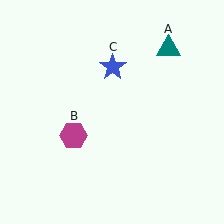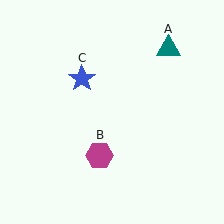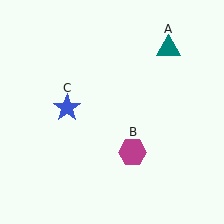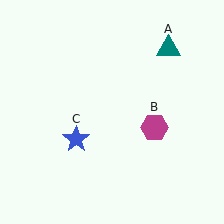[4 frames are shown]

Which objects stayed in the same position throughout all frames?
Teal triangle (object A) remained stationary.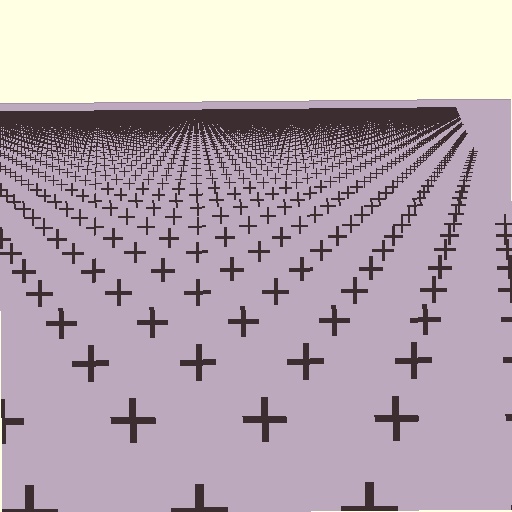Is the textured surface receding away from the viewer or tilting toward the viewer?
The surface is receding away from the viewer. Texture elements get smaller and denser toward the top.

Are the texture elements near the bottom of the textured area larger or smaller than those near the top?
Larger. Near the bottom, elements are closer to the viewer and appear at a bigger on-screen size.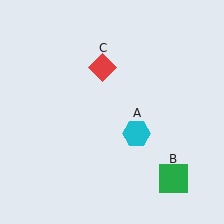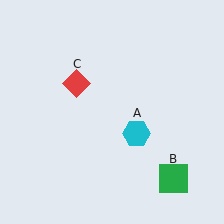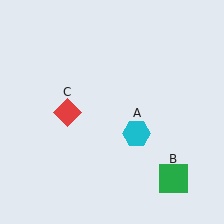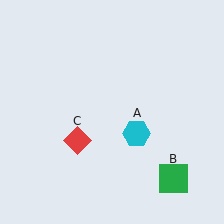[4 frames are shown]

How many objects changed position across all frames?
1 object changed position: red diamond (object C).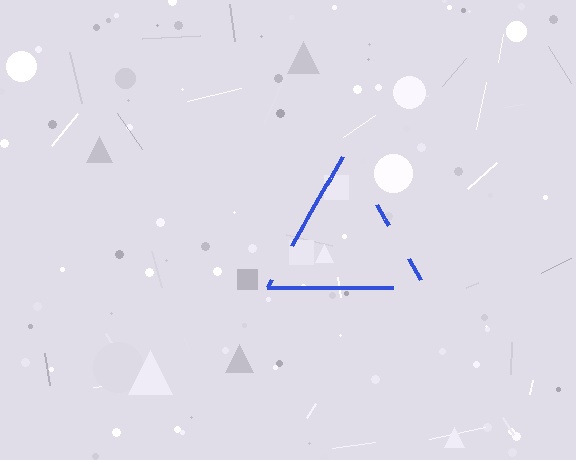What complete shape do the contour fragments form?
The contour fragments form a triangle.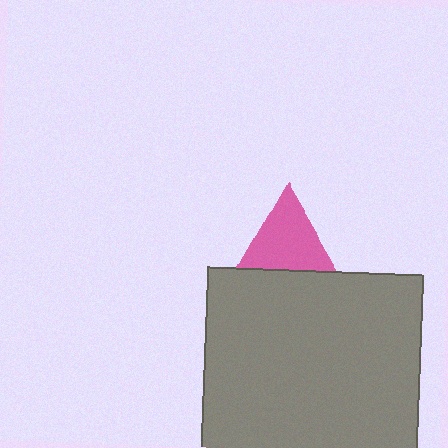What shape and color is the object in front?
The object in front is a gray square.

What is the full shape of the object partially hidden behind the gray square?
The partially hidden object is a pink triangle.